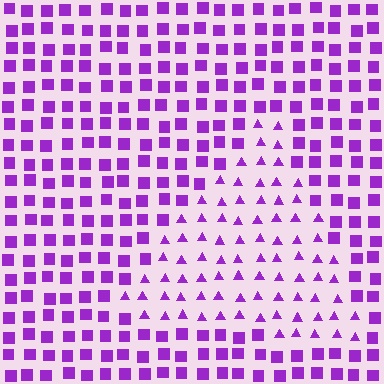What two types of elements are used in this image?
The image uses triangles inside the triangle region and squares outside it.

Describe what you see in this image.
The image is filled with small purple elements arranged in a uniform grid. A triangle-shaped region contains triangles, while the surrounding area contains squares. The boundary is defined purely by the change in element shape.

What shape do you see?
I see a triangle.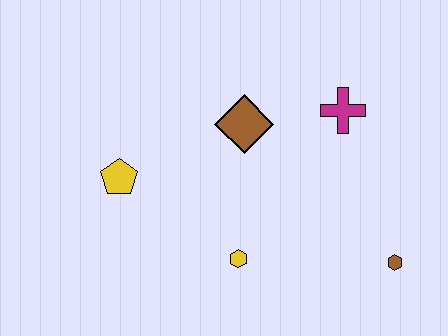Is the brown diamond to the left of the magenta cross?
Yes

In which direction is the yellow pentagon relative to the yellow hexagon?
The yellow pentagon is to the left of the yellow hexagon.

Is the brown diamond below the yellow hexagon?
No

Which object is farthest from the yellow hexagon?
The magenta cross is farthest from the yellow hexagon.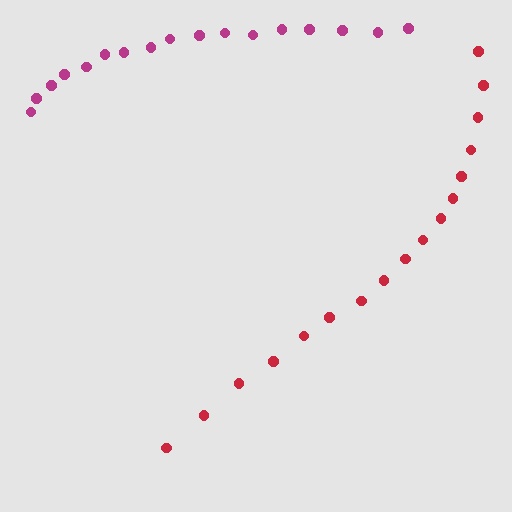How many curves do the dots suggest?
There are 2 distinct paths.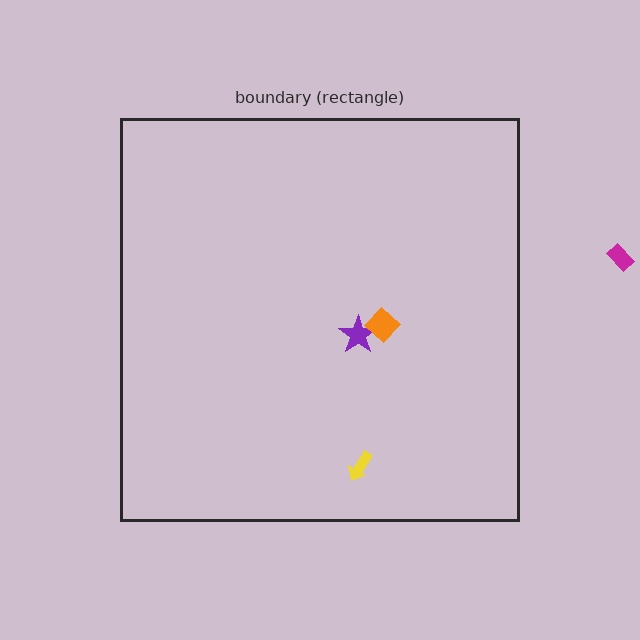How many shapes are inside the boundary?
3 inside, 1 outside.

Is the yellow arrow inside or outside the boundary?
Inside.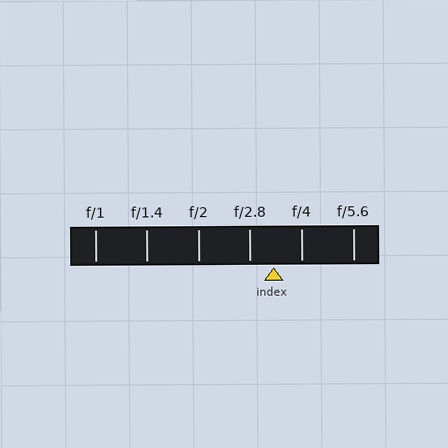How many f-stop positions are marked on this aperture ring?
There are 6 f-stop positions marked.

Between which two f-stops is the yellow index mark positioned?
The index mark is between f/2.8 and f/4.